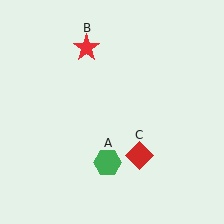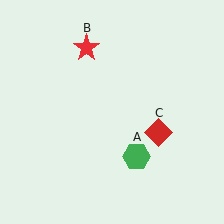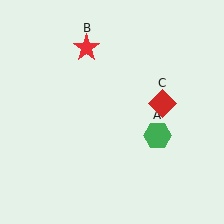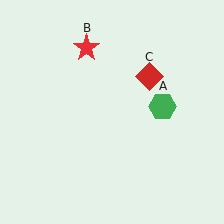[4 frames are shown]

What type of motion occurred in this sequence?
The green hexagon (object A), red diamond (object C) rotated counterclockwise around the center of the scene.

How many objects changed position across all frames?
2 objects changed position: green hexagon (object A), red diamond (object C).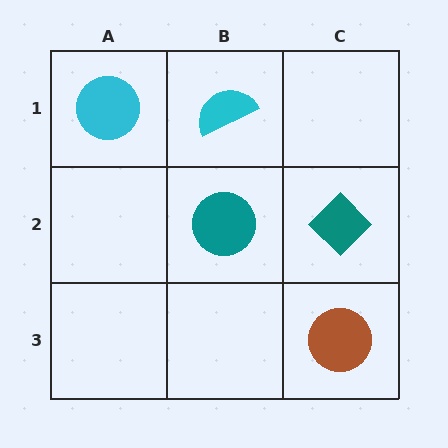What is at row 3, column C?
A brown circle.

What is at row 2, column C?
A teal diamond.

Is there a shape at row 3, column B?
No, that cell is empty.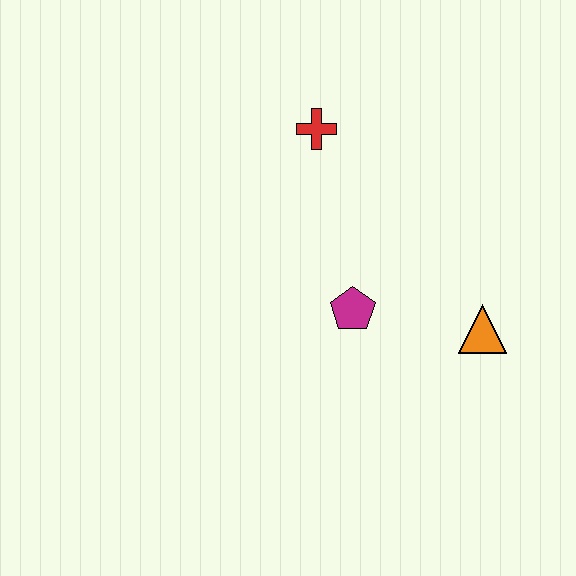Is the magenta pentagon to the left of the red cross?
No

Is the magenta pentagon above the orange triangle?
Yes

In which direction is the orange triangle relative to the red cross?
The orange triangle is below the red cross.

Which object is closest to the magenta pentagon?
The orange triangle is closest to the magenta pentagon.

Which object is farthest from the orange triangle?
The red cross is farthest from the orange triangle.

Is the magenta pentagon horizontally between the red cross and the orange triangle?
Yes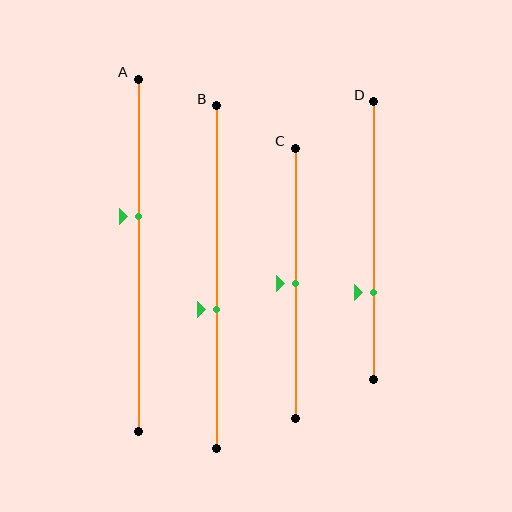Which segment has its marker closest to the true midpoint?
Segment C has its marker closest to the true midpoint.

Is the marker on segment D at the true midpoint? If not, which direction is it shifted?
No, the marker on segment D is shifted downward by about 19% of the segment length.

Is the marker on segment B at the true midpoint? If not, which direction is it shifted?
No, the marker on segment B is shifted downward by about 9% of the segment length.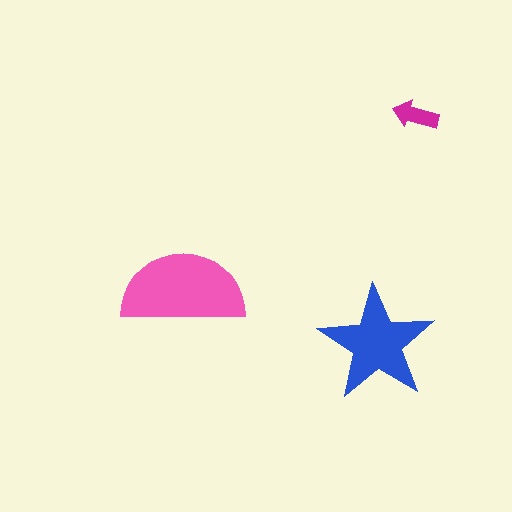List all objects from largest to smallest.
The pink semicircle, the blue star, the magenta arrow.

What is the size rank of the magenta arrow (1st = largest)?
3rd.